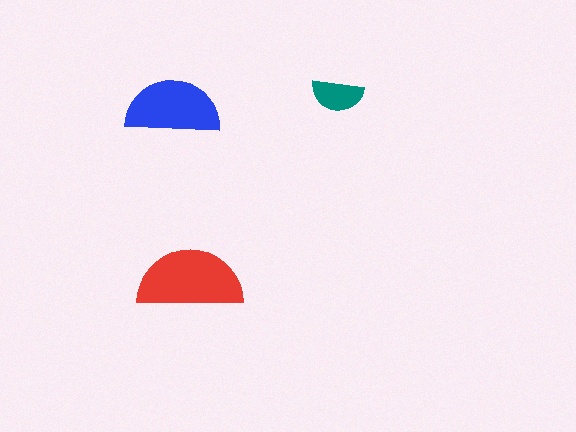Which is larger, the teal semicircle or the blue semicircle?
The blue one.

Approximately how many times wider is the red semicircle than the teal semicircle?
About 2 times wider.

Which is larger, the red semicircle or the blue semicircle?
The red one.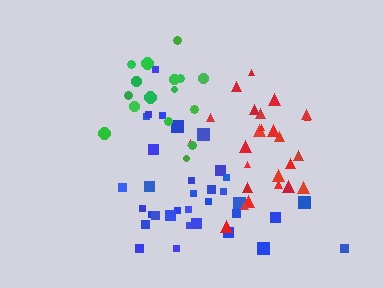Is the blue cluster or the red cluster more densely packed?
Red.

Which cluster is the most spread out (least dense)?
Blue.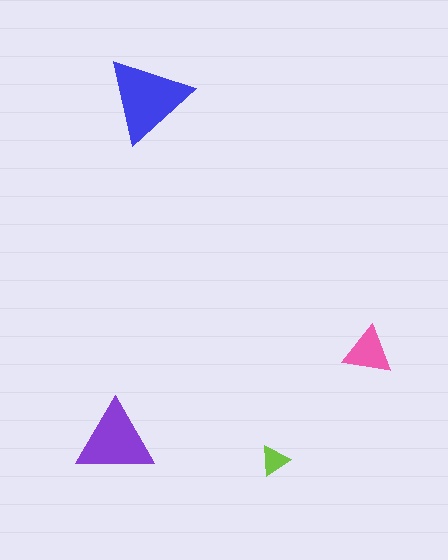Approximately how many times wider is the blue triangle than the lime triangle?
About 3 times wider.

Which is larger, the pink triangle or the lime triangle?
The pink one.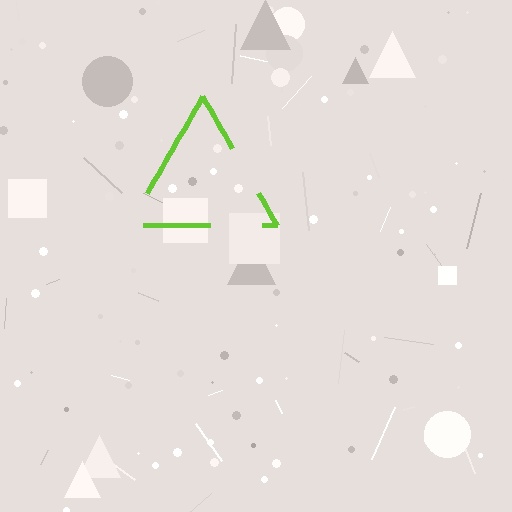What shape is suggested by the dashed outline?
The dashed outline suggests a triangle.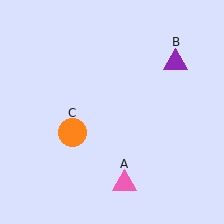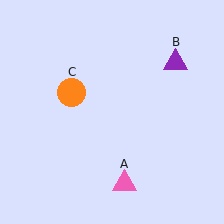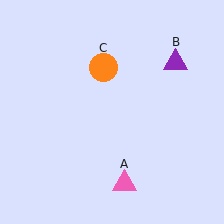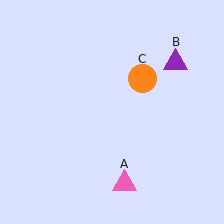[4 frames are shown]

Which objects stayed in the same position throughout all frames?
Pink triangle (object A) and purple triangle (object B) remained stationary.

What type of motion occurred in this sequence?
The orange circle (object C) rotated clockwise around the center of the scene.